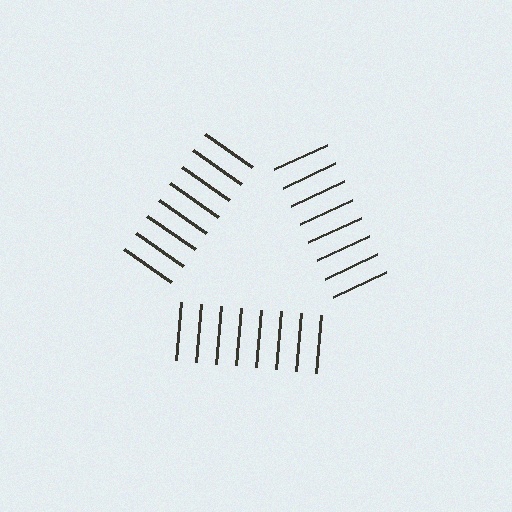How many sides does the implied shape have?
3 sides — the line-ends trace a triangle.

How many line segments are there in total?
24 — 8 along each of the 3 edges.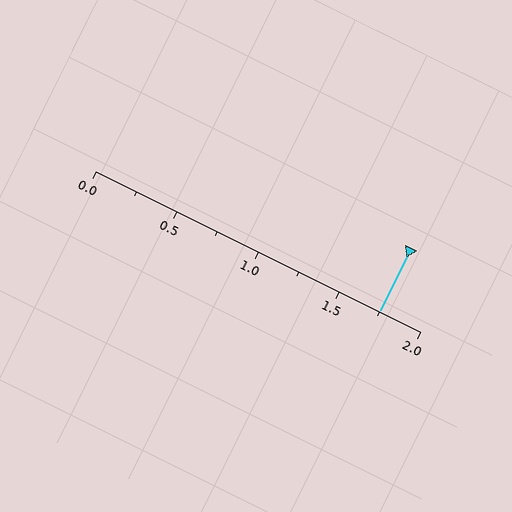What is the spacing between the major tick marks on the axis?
The major ticks are spaced 0.5 apart.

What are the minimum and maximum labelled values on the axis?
The axis runs from 0.0 to 2.0.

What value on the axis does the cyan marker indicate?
The marker indicates approximately 1.75.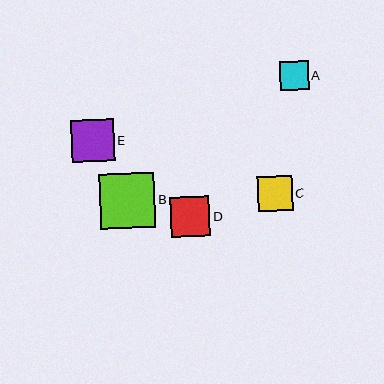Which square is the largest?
Square B is the largest with a size of approximately 55 pixels.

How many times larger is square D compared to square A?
Square D is approximately 1.4 times the size of square A.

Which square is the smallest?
Square A is the smallest with a size of approximately 29 pixels.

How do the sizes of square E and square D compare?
Square E and square D are approximately the same size.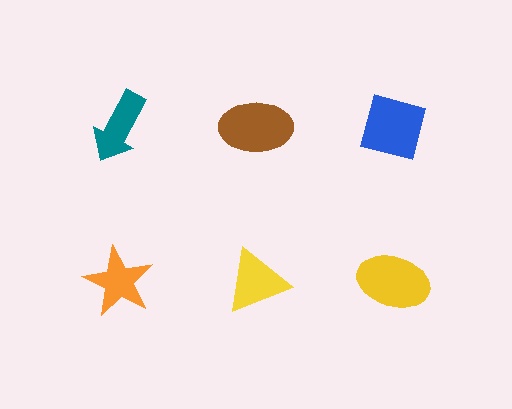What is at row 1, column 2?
A brown ellipse.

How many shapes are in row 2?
3 shapes.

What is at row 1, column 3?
A blue square.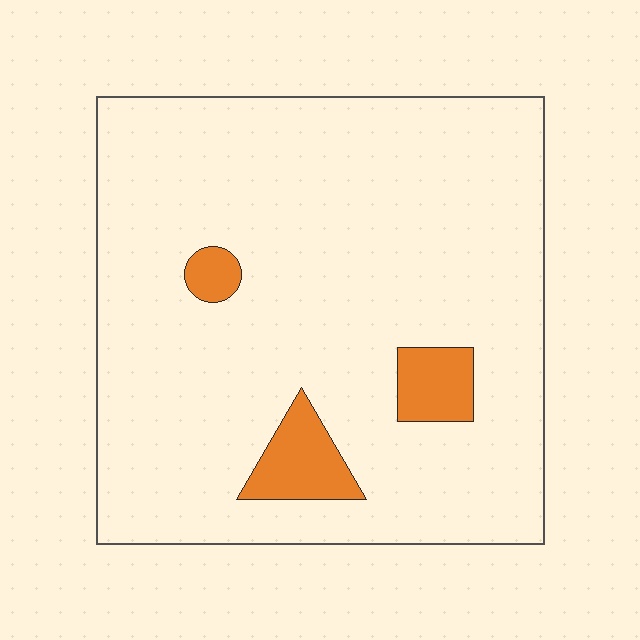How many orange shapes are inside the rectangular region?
3.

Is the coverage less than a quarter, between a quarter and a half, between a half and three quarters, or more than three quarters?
Less than a quarter.